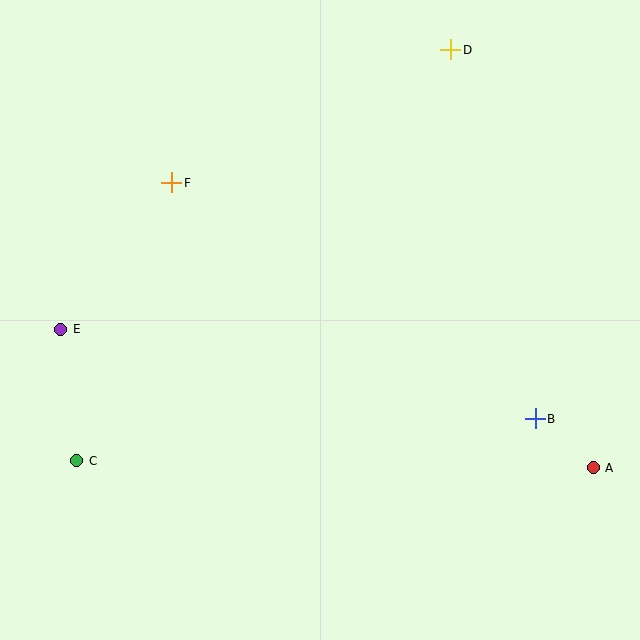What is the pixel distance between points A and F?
The distance between A and F is 509 pixels.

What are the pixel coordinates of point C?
Point C is at (77, 461).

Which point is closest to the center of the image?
Point F at (172, 183) is closest to the center.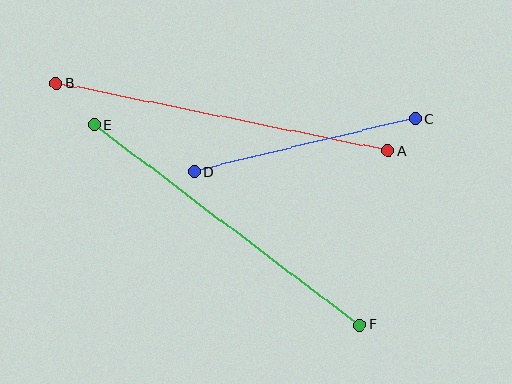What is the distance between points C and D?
The distance is approximately 227 pixels.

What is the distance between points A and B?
The distance is approximately 339 pixels.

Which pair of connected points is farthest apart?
Points A and B are farthest apart.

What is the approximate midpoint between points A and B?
The midpoint is at approximately (222, 117) pixels.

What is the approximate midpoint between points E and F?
The midpoint is at approximately (227, 225) pixels.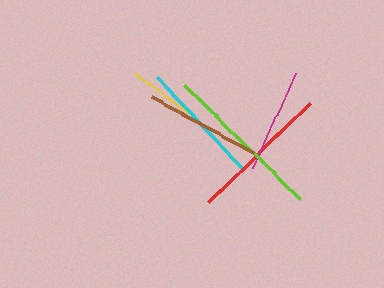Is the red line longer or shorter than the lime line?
The lime line is longer than the red line.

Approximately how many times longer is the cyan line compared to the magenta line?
The cyan line is approximately 1.2 times the length of the magenta line.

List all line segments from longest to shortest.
From longest to shortest: lime, red, cyan, brown, magenta, yellow.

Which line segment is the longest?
The lime line is the longest at approximately 162 pixels.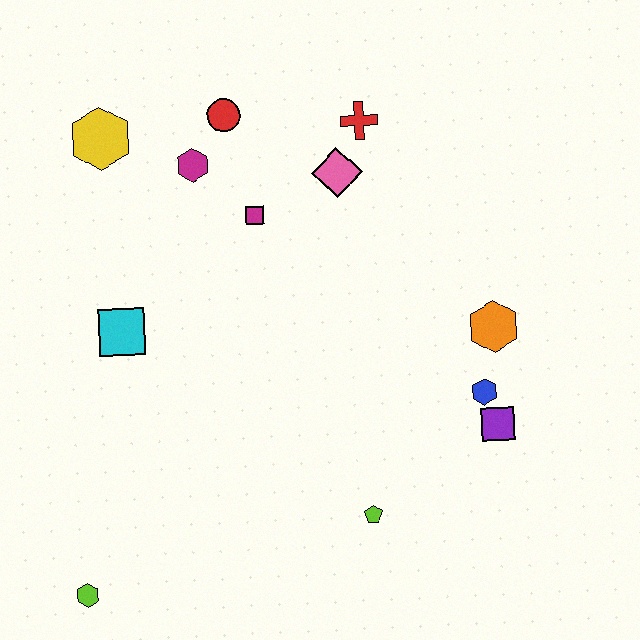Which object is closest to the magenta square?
The magenta hexagon is closest to the magenta square.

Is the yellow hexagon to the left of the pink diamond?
Yes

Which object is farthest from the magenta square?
The lime hexagon is farthest from the magenta square.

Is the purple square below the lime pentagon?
No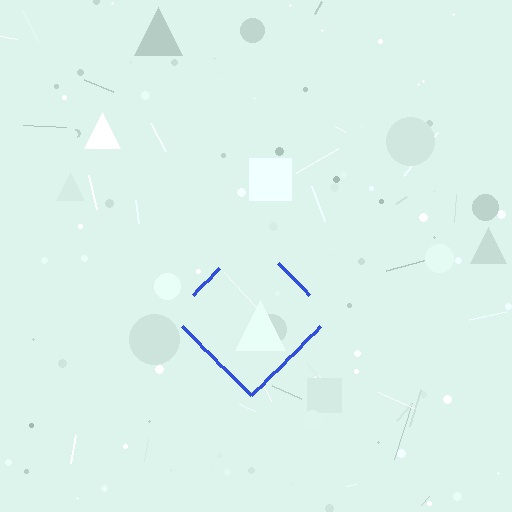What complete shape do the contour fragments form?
The contour fragments form a diamond.